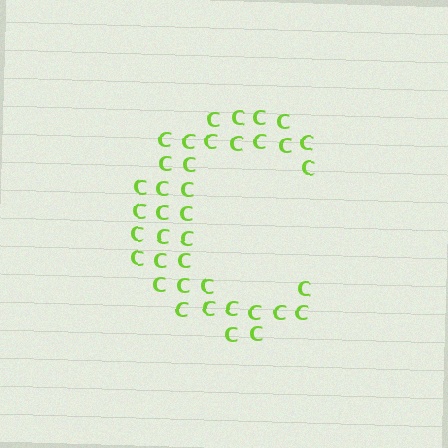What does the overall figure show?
The overall figure shows the letter C.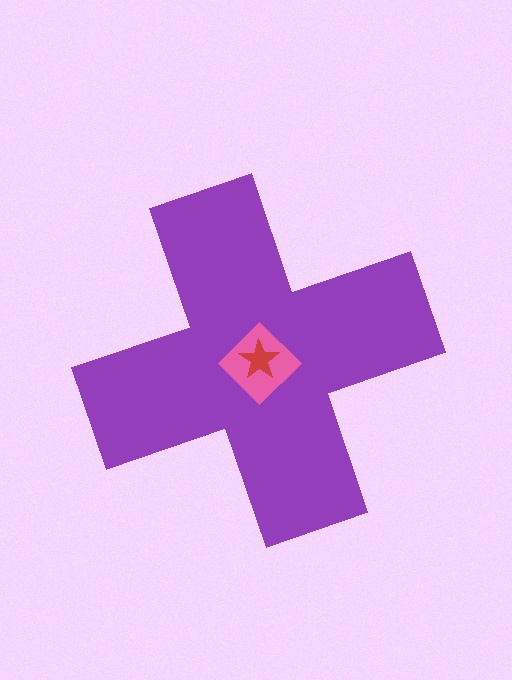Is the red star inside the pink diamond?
Yes.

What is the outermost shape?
The purple cross.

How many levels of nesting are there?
3.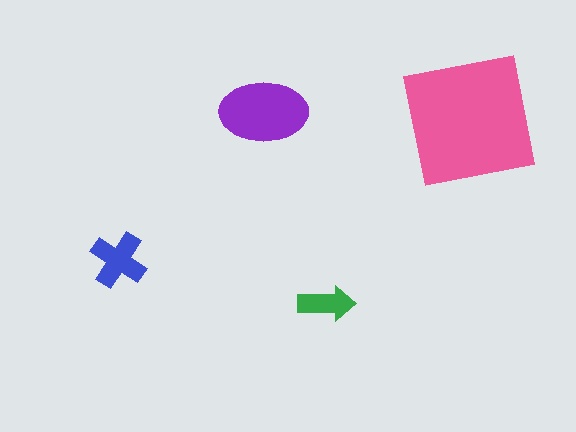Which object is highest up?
The purple ellipse is topmost.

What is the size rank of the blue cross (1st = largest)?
3rd.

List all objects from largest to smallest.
The pink square, the purple ellipse, the blue cross, the green arrow.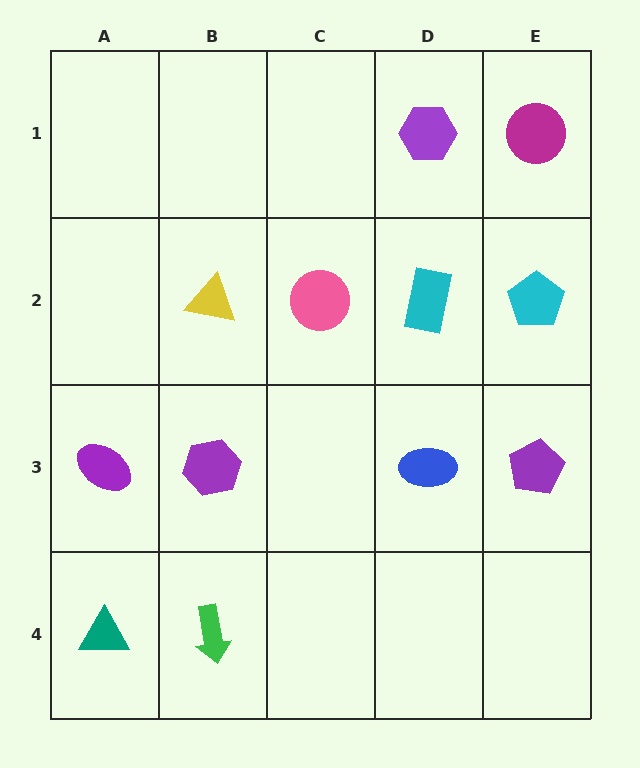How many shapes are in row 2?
4 shapes.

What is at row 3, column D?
A blue ellipse.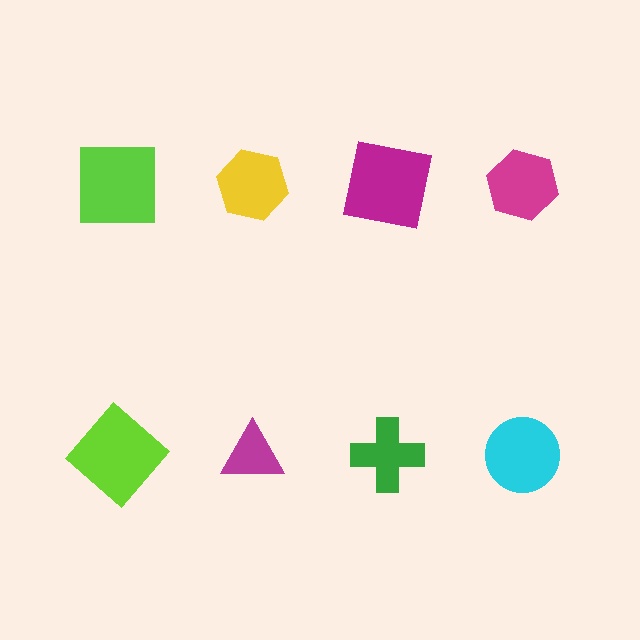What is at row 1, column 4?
A magenta hexagon.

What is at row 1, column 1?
A lime square.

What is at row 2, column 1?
A lime diamond.